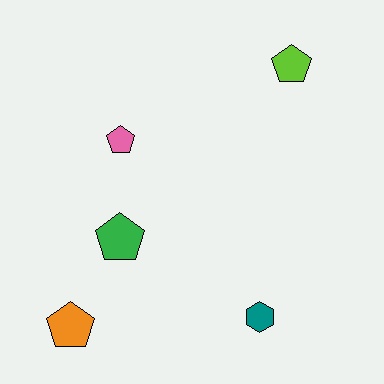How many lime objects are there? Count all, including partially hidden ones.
There is 1 lime object.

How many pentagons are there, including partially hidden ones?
There are 4 pentagons.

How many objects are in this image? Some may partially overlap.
There are 5 objects.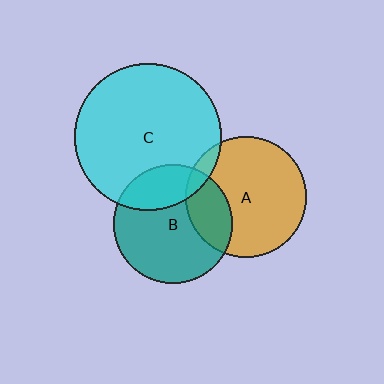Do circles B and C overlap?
Yes.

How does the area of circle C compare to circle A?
Approximately 1.5 times.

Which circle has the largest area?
Circle C (cyan).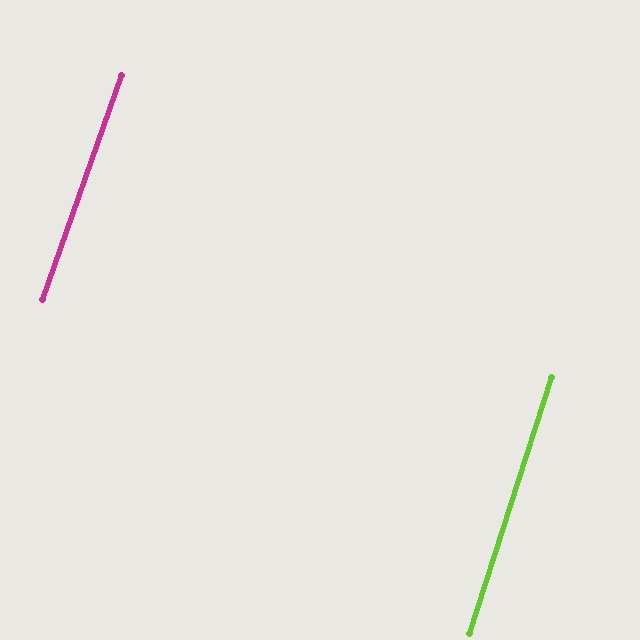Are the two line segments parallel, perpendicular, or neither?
Parallel — their directions differ by only 1.6°.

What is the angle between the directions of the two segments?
Approximately 2 degrees.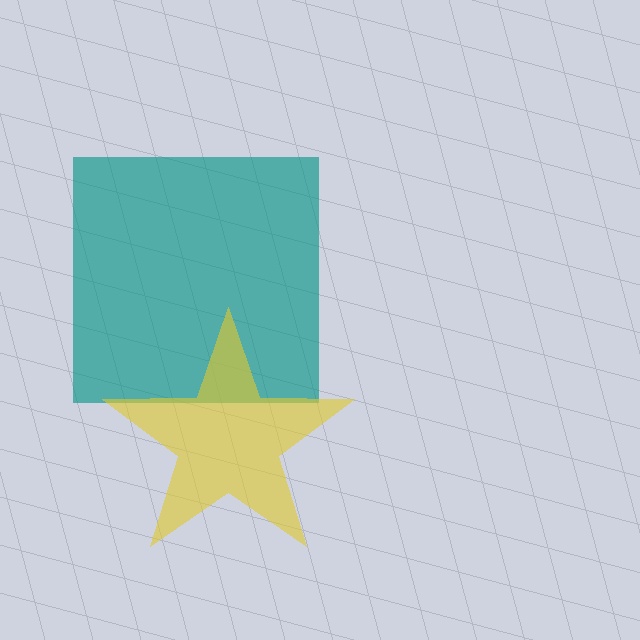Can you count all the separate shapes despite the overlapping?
Yes, there are 2 separate shapes.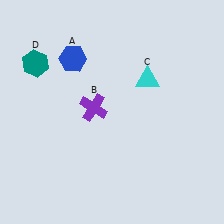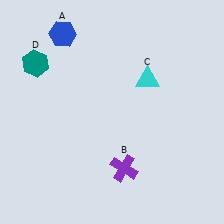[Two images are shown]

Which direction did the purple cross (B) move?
The purple cross (B) moved down.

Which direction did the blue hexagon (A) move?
The blue hexagon (A) moved up.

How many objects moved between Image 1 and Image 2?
2 objects moved between the two images.